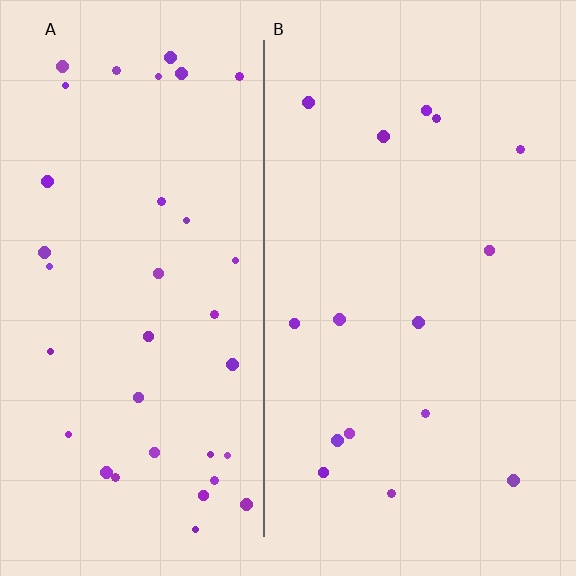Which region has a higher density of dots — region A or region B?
A (the left).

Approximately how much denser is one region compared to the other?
Approximately 2.4× — region A over region B.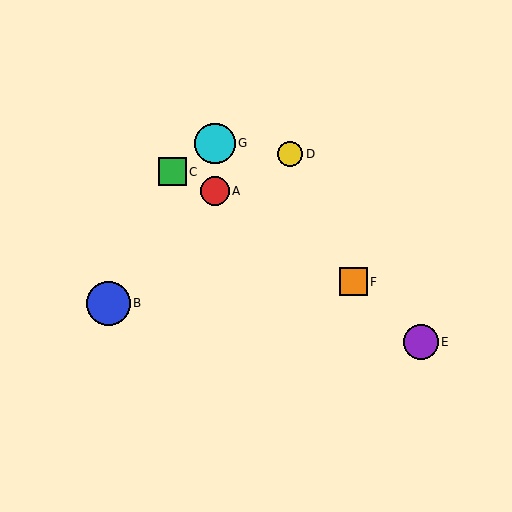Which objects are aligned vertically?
Objects A, G are aligned vertically.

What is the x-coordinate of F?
Object F is at x≈353.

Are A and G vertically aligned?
Yes, both are at x≈215.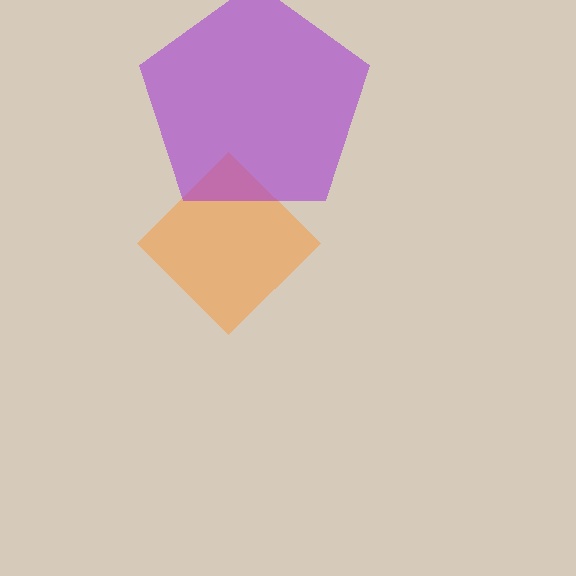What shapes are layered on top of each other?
The layered shapes are: an orange diamond, a purple pentagon.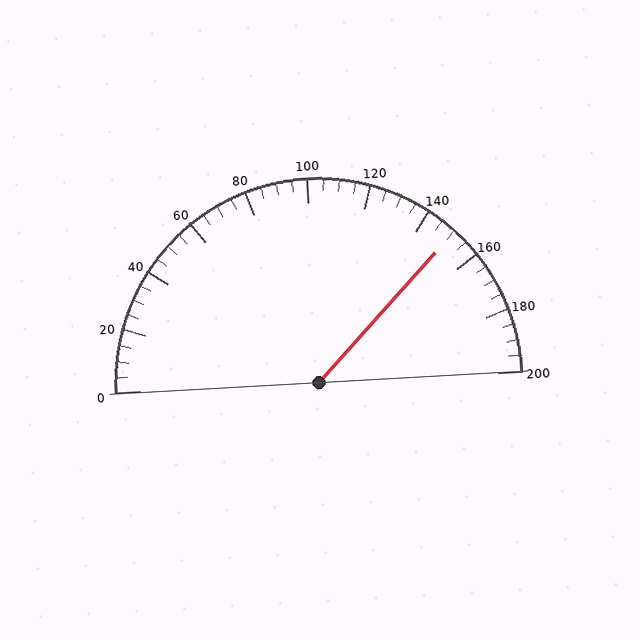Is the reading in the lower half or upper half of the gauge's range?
The reading is in the upper half of the range (0 to 200).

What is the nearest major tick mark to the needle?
The nearest major tick mark is 160.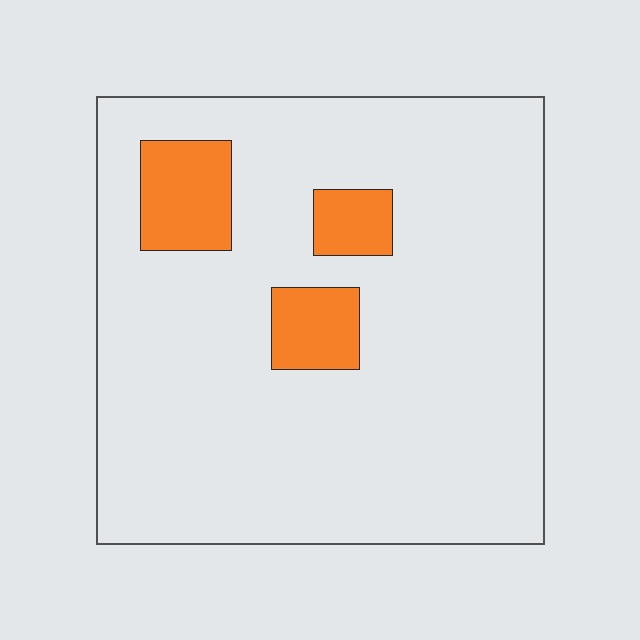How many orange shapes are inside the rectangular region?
3.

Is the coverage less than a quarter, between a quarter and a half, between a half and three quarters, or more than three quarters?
Less than a quarter.